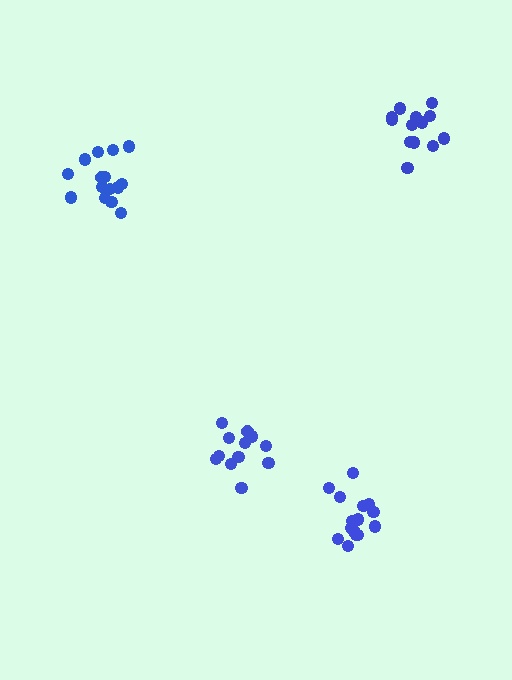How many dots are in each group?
Group 1: 15 dots, Group 2: 13 dots, Group 3: 15 dots, Group 4: 12 dots (55 total).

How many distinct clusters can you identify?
There are 4 distinct clusters.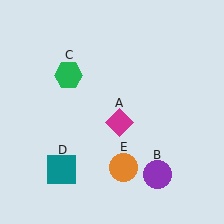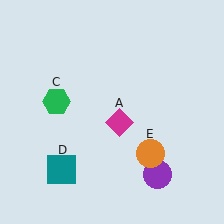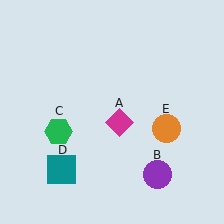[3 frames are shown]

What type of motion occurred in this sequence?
The green hexagon (object C), orange circle (object E) rotated counterclockwise around the center of the scene.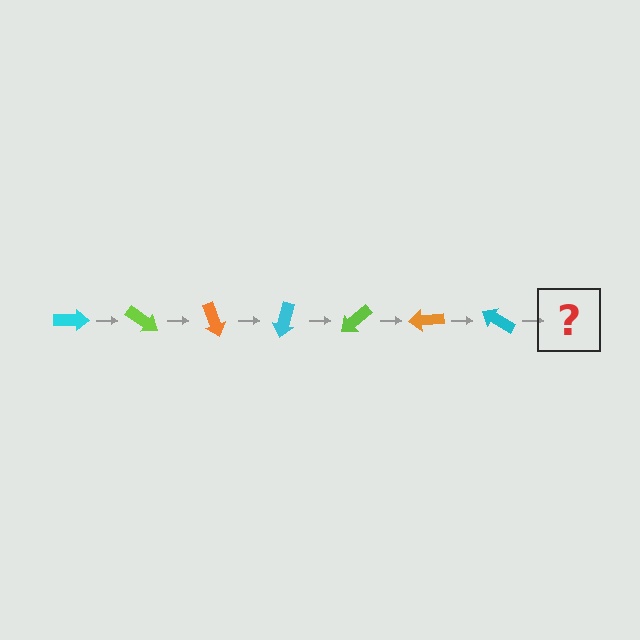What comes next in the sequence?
The next element should be a lime arrow, rotated 245 degrees from the start.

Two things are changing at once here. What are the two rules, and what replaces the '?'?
The two rules are that it rotates 35 degrees each step and the color cycles through cyan, lime, and orange. The '?' should be a lime arrow, rotated 245 degrees from the start.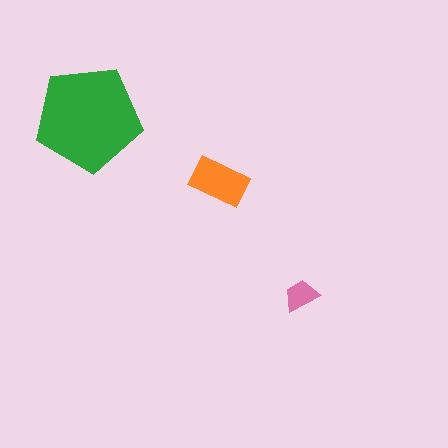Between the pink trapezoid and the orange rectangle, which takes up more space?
The orange rectangle.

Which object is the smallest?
The pink trapezoid.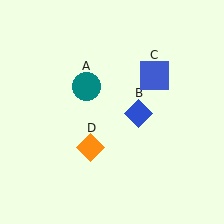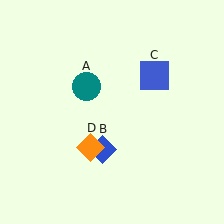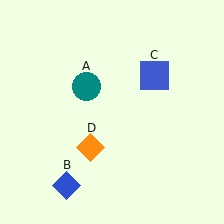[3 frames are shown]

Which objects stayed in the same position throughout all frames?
Teal circle (object A) and blue square (object C) and orange diamond (object D) remained stationary.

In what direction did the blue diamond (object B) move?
The blue diamond (object B) moved down and to the left.